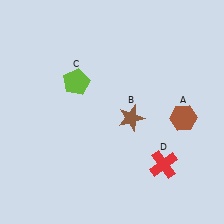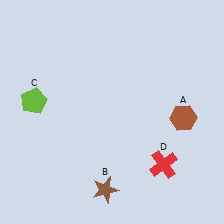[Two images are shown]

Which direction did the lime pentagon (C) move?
The lime pentagon (C) moved left.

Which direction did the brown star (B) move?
The brown star (B) moved down.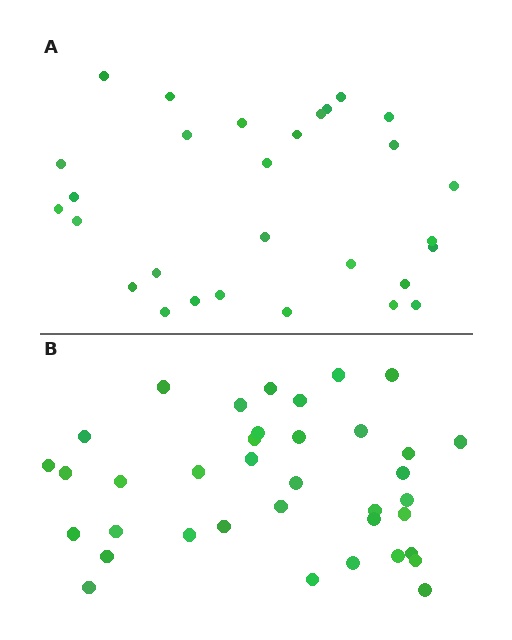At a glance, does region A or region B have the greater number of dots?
Region B (the bottom region) has more dots.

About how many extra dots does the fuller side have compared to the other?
Region B has roughly 8 or so more dots than region A.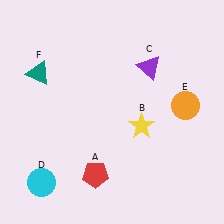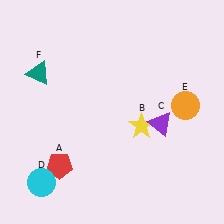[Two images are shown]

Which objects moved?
The objects that moved are: the red pentagon (A), the purple triangle (C).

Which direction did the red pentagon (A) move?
The red pentagon (A) moved left.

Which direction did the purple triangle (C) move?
The purple triangle (C) moved down.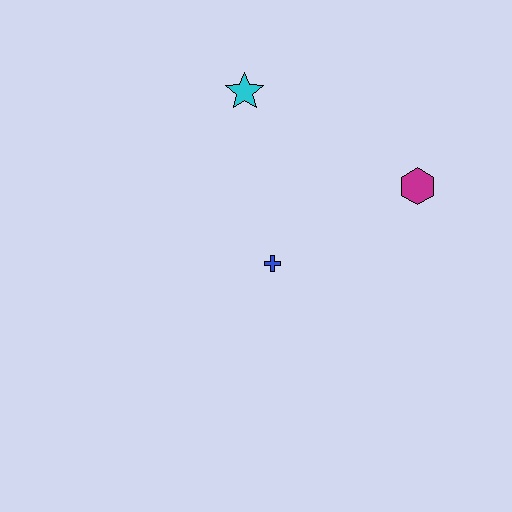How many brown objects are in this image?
There are no brown objects.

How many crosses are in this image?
There is 1 cross.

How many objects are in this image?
There are 3 objects.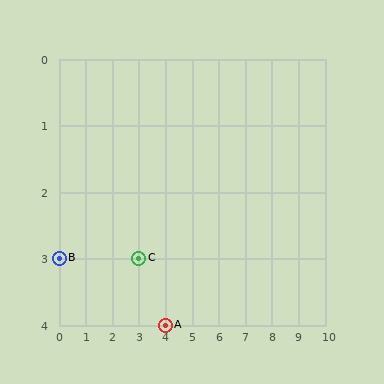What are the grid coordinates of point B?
Point B is at grid coordinates (0, 3).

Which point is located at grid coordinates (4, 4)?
Point A is at (4, 4).